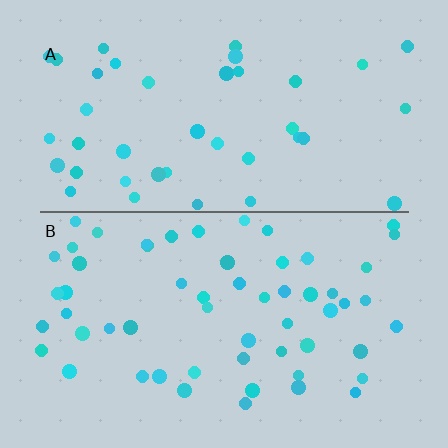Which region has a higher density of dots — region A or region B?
B (the bottom).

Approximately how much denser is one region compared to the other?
Approximately 1.4× — region B over region A.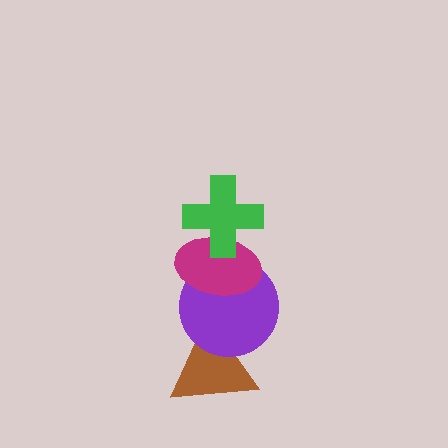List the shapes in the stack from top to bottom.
From top to bottom: the green cross, the magenta ellipse, the purple circle, the brown triangle.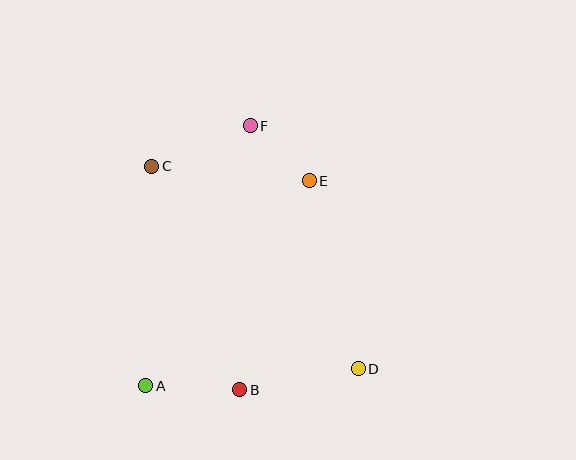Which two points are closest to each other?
Points E and F are closest to each other.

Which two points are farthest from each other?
Points C and D are farthest from each other.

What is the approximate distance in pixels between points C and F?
The distance between C and F is approximately 107 pixels.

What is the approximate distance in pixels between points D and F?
The distance between D and F is approximately 266 pixels.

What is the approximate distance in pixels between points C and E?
The distance between C and E is approximately 158 pixels.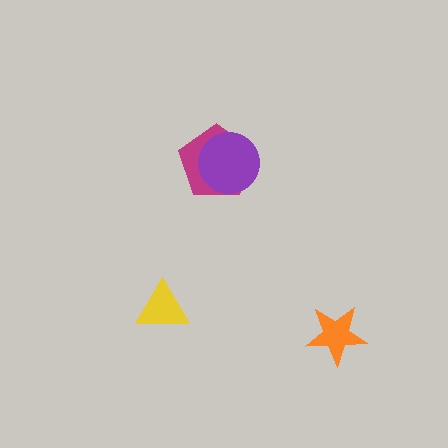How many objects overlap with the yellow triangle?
0 objects overlap with the yellow triangle.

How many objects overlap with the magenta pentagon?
1 object overlaps with the magenta pentagon.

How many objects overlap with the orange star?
0 objects overlap with the orange star.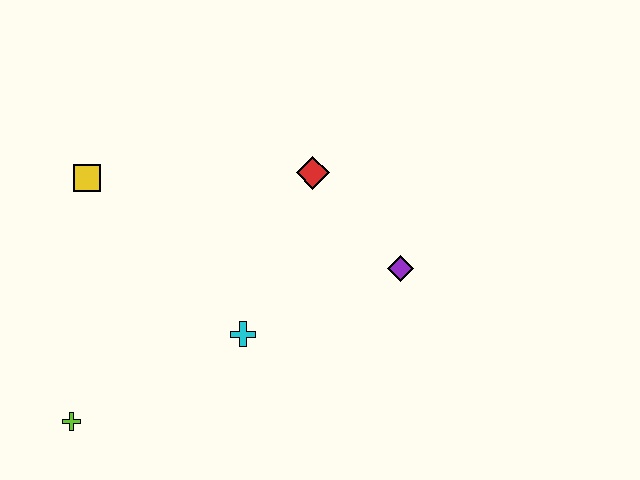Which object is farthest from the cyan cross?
The yellow square is farthest from the cyan cross.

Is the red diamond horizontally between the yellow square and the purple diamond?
Yes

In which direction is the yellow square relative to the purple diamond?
The yellow square is to the left of the purple diamond.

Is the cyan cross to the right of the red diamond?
No